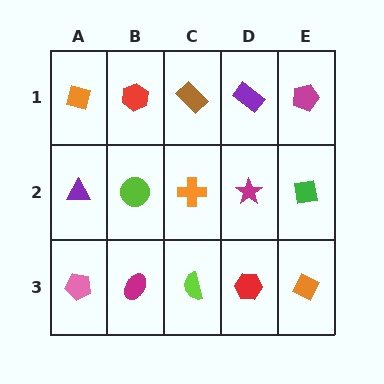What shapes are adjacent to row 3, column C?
An orange cross (row 2, column C), a magenta ellipse (row 3, column B), a red hexagon (row 3, column D).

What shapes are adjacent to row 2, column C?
A brown rectangle (row 1, column C), a lime semicircle (row 3, column C), a lime circle (row 2, column B), a magenta star (row 2, column D).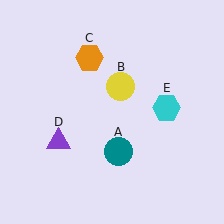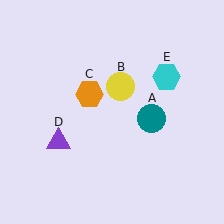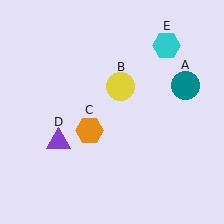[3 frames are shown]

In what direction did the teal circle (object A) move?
The teal circle (object A) moved up and to the right.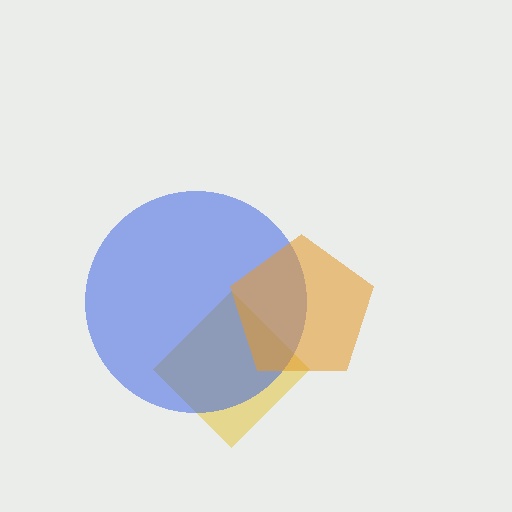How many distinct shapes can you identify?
There are 3 distinct shapes: a yellow diamond, a blue circle, an orange pentagon.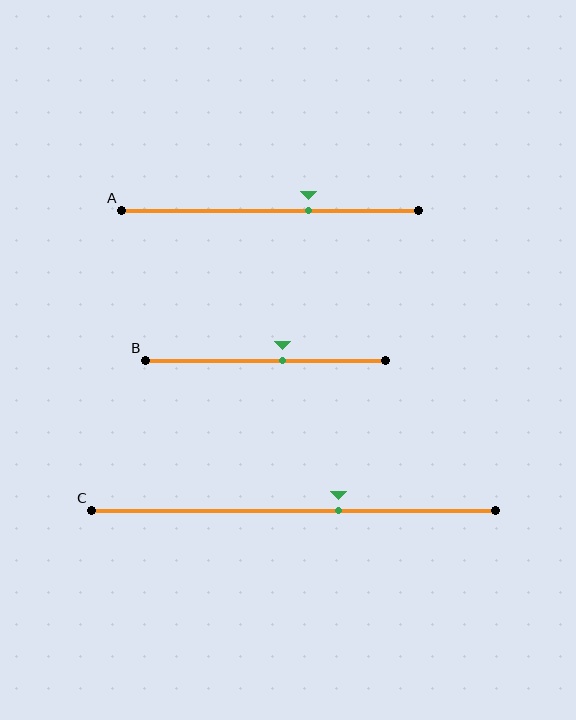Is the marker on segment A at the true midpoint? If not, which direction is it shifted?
No, the marker on segment A is shifted to the right by about 13% of the segment length.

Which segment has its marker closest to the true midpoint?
Segment B has its marker closest to the true midpoint.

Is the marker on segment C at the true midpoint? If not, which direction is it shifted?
No, the marker on segment C is shifted to the right by about 11% of the segment length.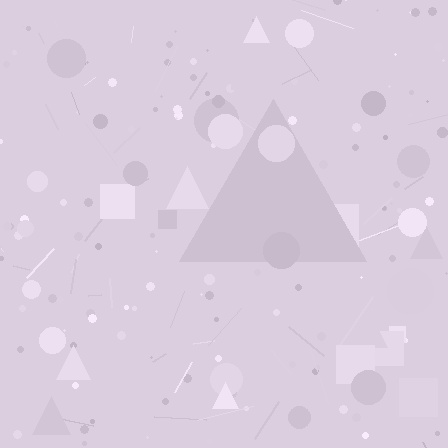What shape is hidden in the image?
A triangle is hidden in the image.